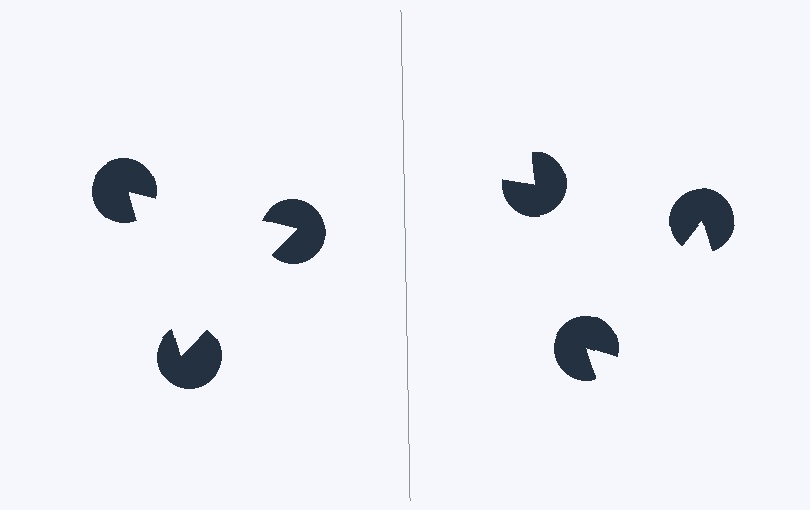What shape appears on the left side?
An illusory triangle.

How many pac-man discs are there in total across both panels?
6 — 3 on each side.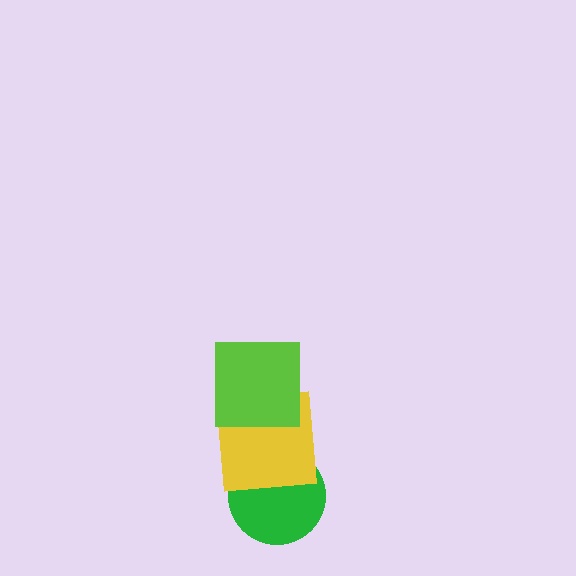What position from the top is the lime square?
The lime square is 1st from the top.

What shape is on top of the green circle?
The yellow square is on top of the green circle.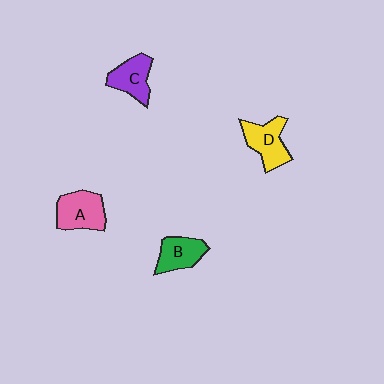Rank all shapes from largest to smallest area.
From largest to smallest: A (pink), D (yellow), C (purple), B (green).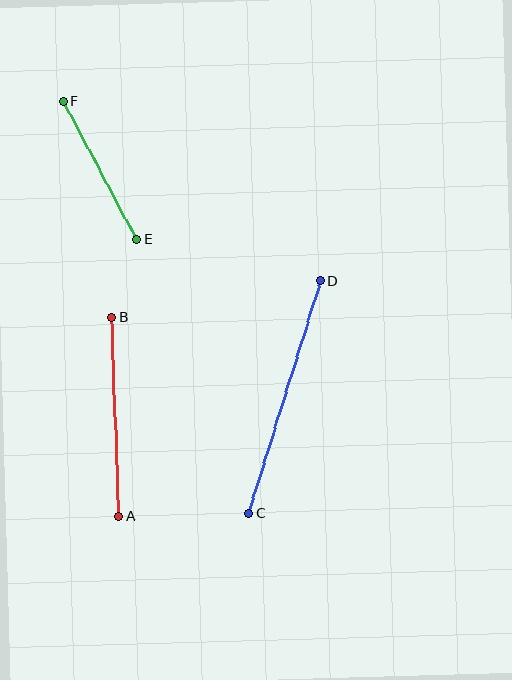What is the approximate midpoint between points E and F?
The midpoint is at approximately (100, 171) pixels.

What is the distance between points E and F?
The distance is approximately 156 pixels.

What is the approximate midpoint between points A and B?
The midpoint is at approximately (116, 417) pixels.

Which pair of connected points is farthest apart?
Points C and D are farthest apart.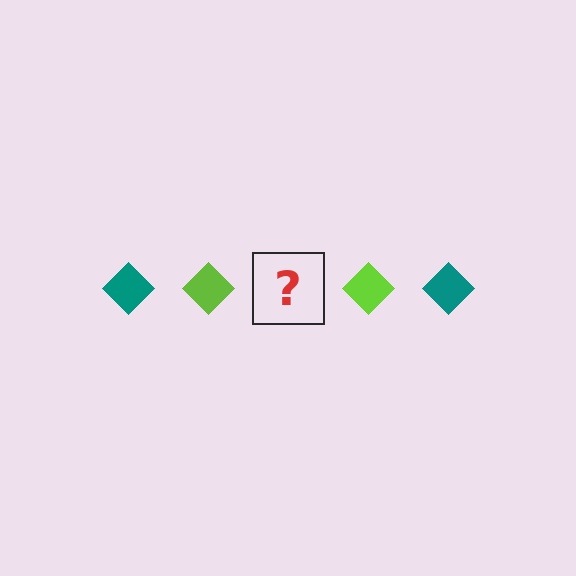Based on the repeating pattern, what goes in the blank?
The blank should be a teal diamond.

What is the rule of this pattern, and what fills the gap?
The rule is that the pattern cycles through teal, lime diamonds. The gap should be filled with a teal diamond.